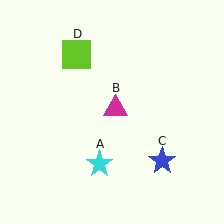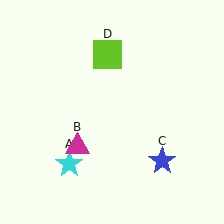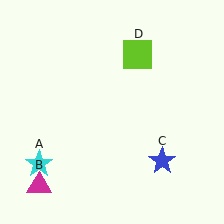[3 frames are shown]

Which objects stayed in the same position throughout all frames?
Blue star (object C) remained stationary.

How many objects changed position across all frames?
3 objects changed position: cyan star (object A), magenta triangle (object B), lime square (object D).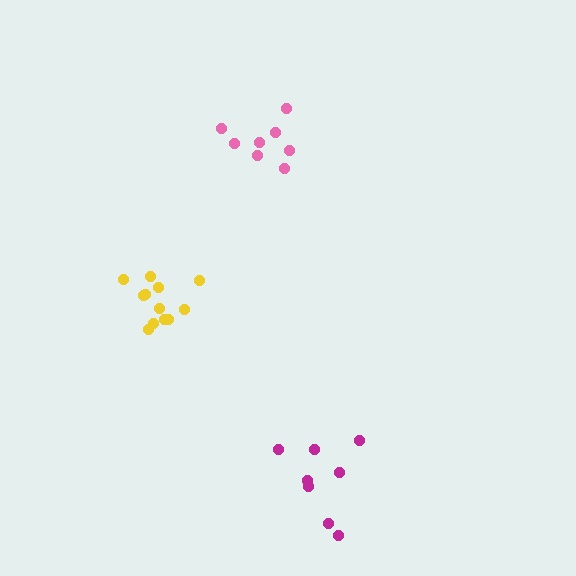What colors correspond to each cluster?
The clusters are colored: yellow, pink, magenta.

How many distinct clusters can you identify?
There are 3 distinct clusters.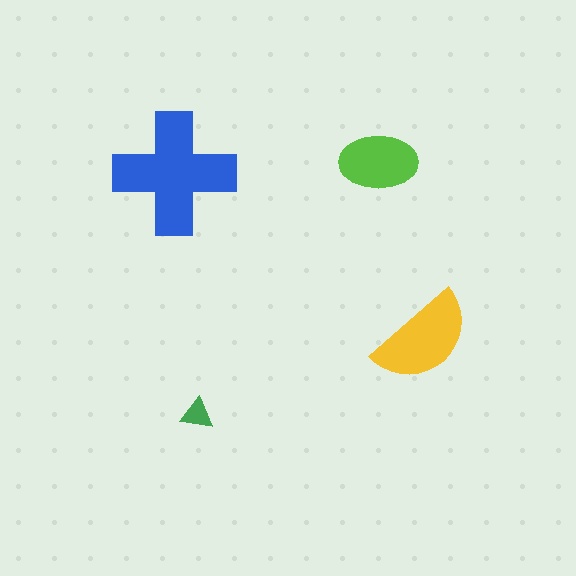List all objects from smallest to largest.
The green triangle, the lime ellipse, the yellow semicircle, the blue cross.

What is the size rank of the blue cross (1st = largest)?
1st.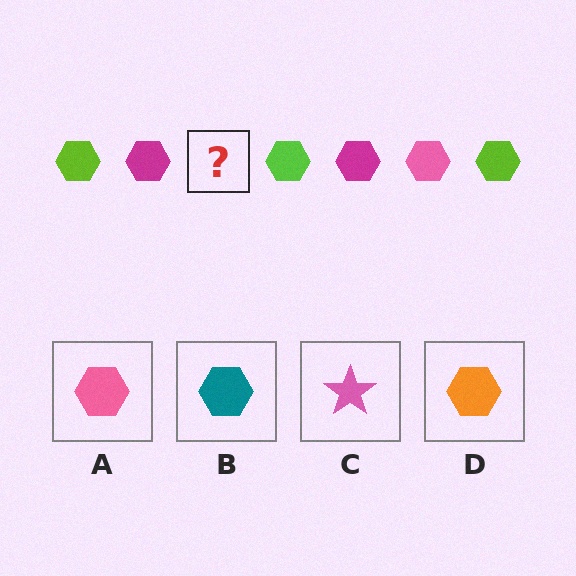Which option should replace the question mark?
Option A.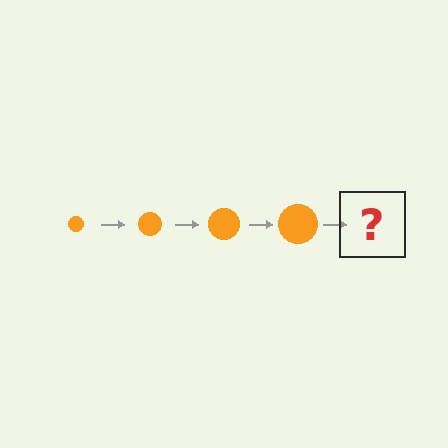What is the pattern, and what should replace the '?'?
The pattern is that the circle gets progressively larger each step. The '?' should be an orange circle, larger than the previous one.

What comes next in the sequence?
The next element should be an orange circle, larger than the previous one.